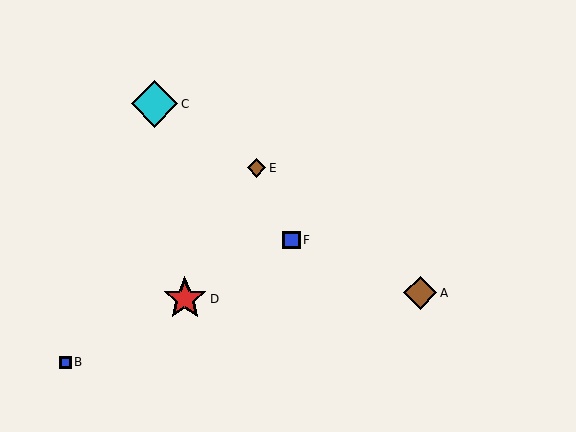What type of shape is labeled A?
Shape A is a brown diamond.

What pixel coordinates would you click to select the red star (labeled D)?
Click at (185, 299) to select the red star D.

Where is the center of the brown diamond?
The center of the brown diamond is at (420, 293).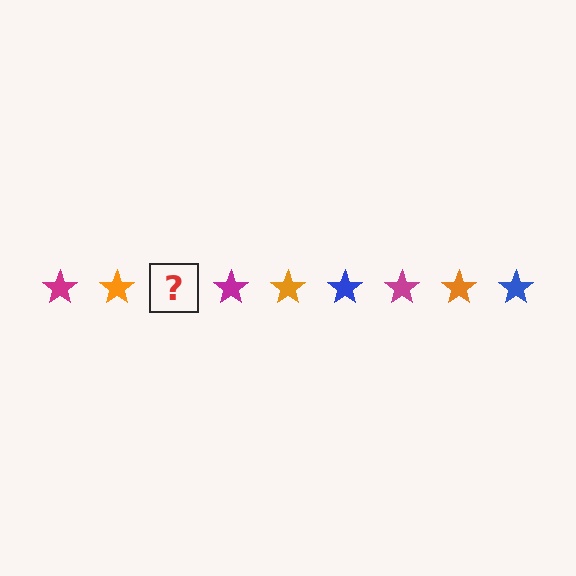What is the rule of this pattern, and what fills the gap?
The rule is that the pattern cycles through magenta, orange, blue stars. The gap should be filled with a blue star.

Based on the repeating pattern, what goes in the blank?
The blank should be a blue star.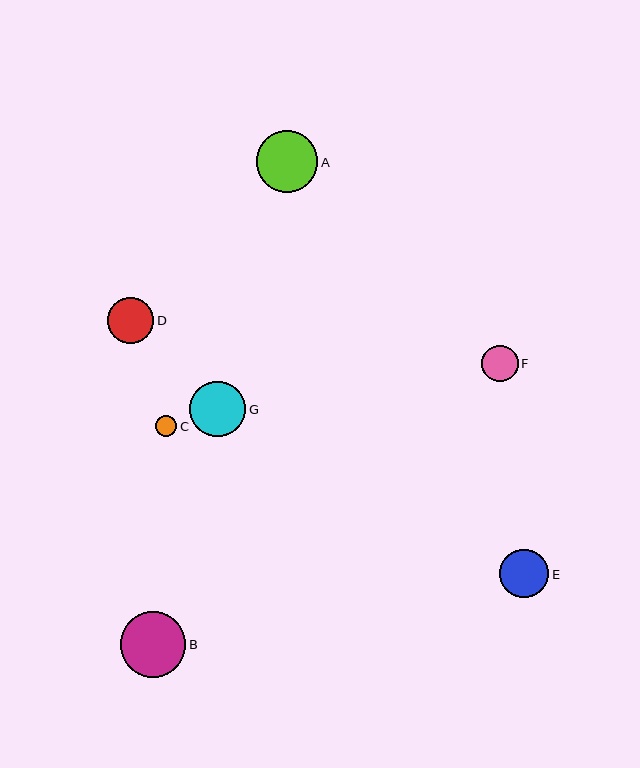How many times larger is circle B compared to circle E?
Circle B is approximately 1.3 times the size of circle E.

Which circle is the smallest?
Circle C is the smallest with a size of approximately 21 pixels.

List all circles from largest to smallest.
From largest to smallest: B, A, G, E, D, F, C.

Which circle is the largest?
Circle B is the largest with a size of approximately 65 pixels.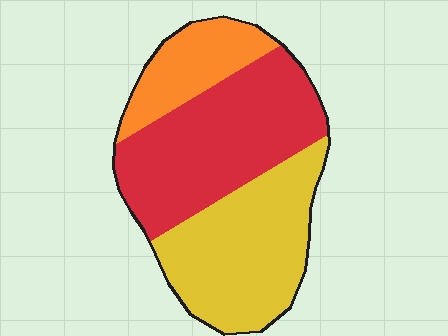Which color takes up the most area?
Red, at roughly 45%.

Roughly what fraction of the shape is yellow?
Yellow takes up about two fifths (2/5) of the shape.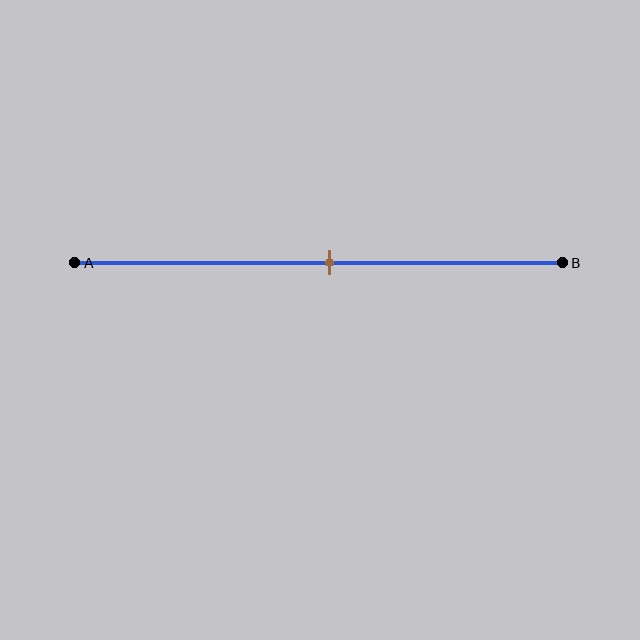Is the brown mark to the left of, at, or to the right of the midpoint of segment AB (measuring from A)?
The brown mark is approximately at the midpoint of segment AB.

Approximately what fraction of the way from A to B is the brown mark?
The brown mark is approximately 50% of the way from A to B.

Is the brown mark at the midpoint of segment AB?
Yes, the mark is approximately at the midpoint.